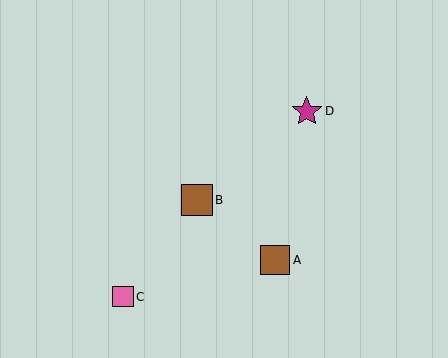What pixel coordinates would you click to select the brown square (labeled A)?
Click at (275, 260) to select the brown square A.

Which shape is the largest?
The brown square (labeled B) is the largest.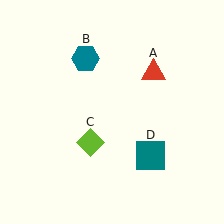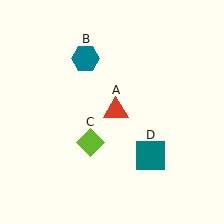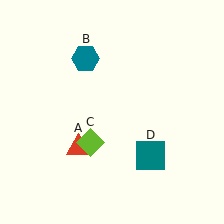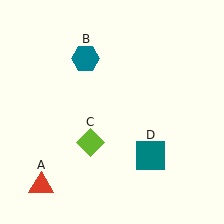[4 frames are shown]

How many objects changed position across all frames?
1 object changed position: red triangle (object A).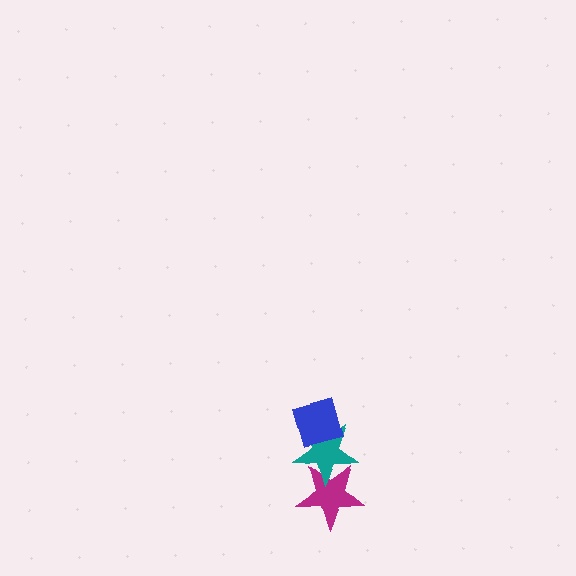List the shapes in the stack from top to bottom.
From top to bottom: the blue diamond, the teal star, the magenta star.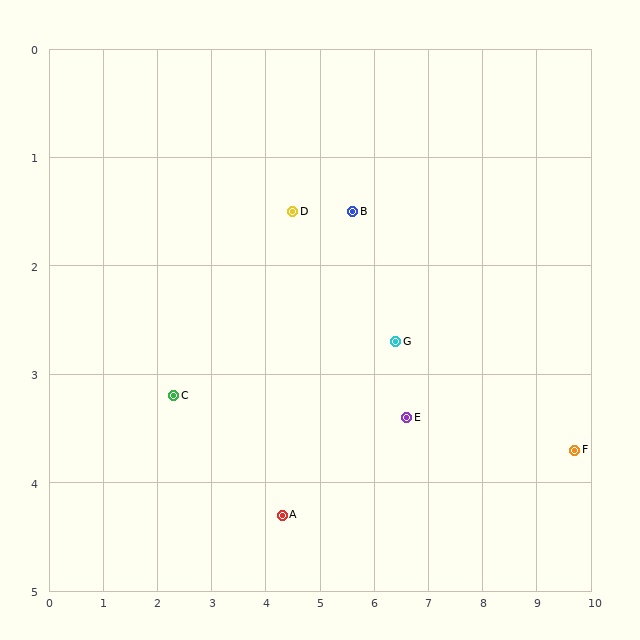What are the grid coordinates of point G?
Point G is at approximately (6.4, 2.7).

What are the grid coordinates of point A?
Point A is at approximately (4.3, 4.3).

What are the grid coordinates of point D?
Point D is at approximately (4.5, 1.5).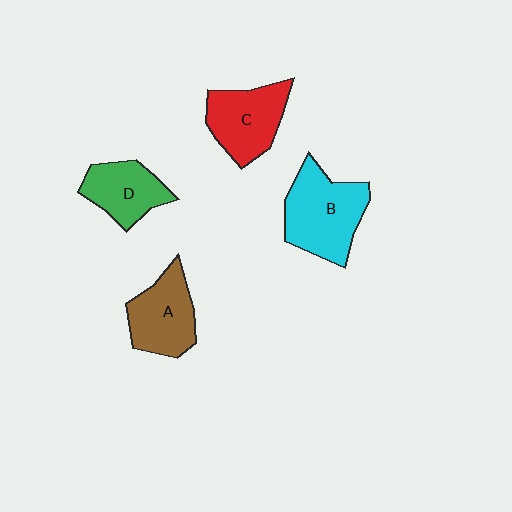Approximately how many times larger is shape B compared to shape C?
Approximately 1.2 times.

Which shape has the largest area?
Shape B (cyan).